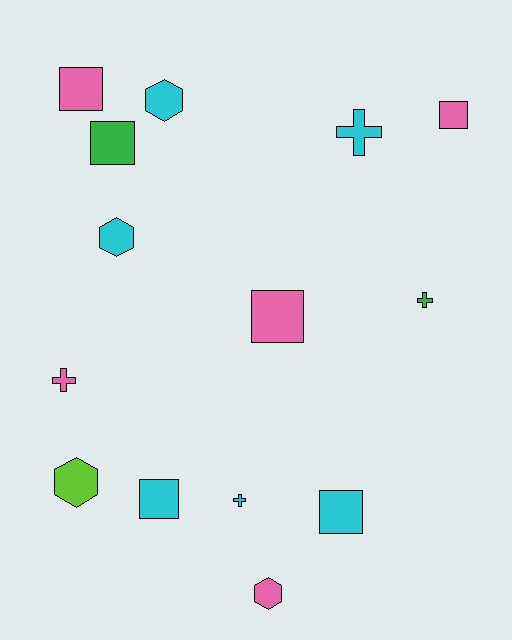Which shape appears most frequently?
Square, with 6 objects.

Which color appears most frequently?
Cyan, with 6 objects.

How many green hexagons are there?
There are no green hexagons.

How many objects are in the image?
There are 14 objects.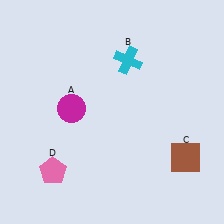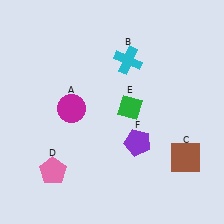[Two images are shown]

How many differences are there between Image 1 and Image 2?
There are 2 differences between the two images.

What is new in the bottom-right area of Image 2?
A purple pentagon (F) was added in the bottom-right area of Image 2.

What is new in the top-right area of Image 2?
A green diamond (E) was added in the top-right area of Image 2.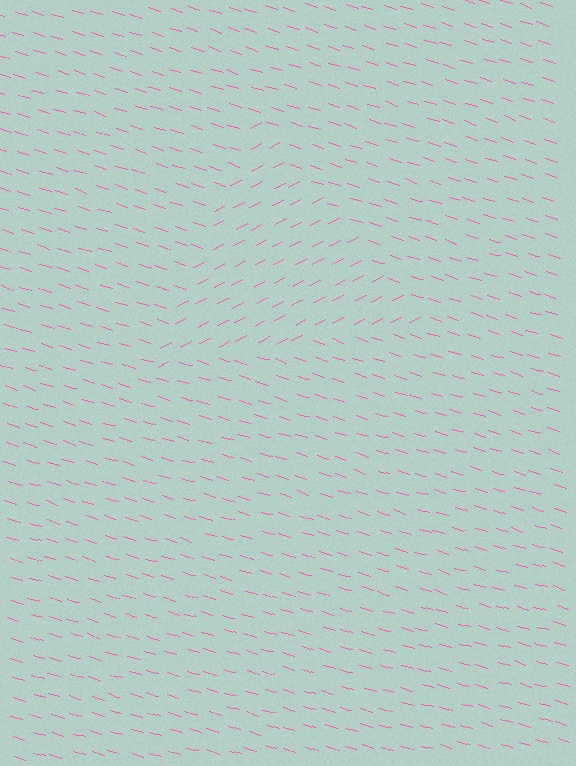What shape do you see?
I see a triangle.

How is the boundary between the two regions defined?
The boundary is defined purely by a change in line orientation (approximately 45 degrees difference). All lines are the same color and thickness.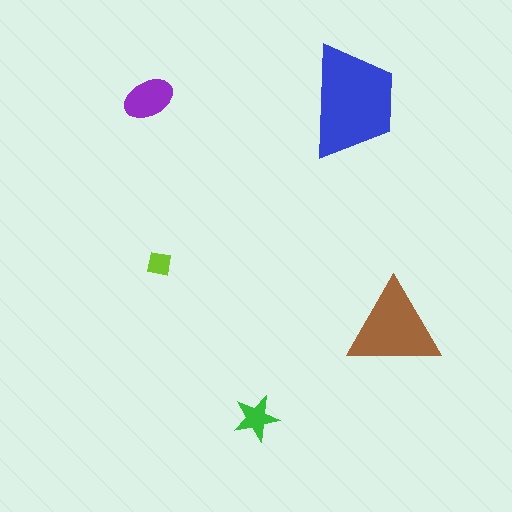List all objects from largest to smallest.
The blue trapezoid, the brown triangle, the purple ellipse, the green star, the lime square.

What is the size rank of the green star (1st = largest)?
4th.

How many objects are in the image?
There are 5 objects in the image.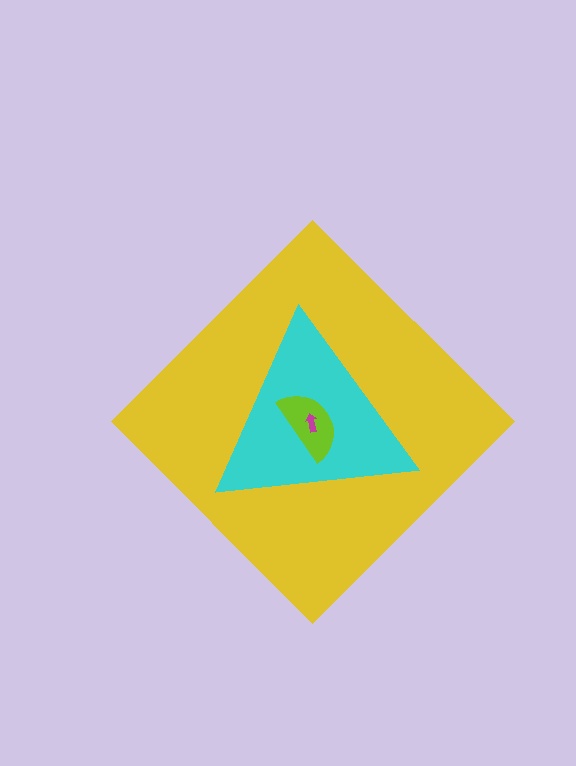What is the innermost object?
The magenta arrow.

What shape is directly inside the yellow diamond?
The cyan triangle.